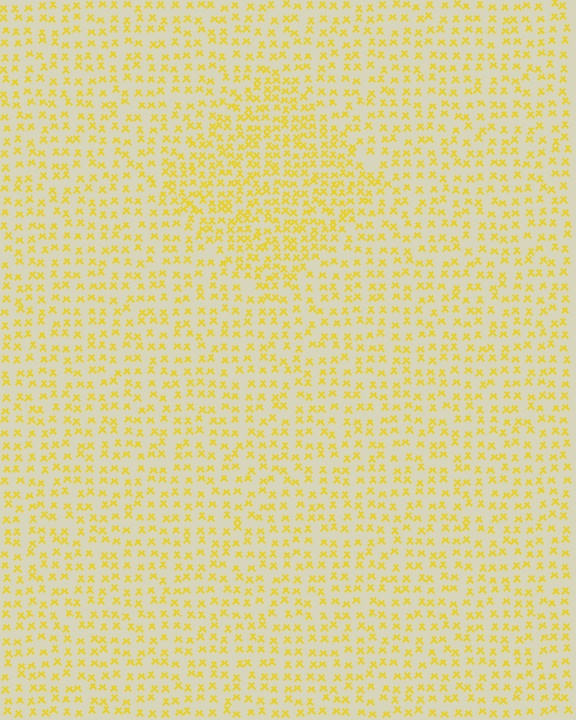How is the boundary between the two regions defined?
The boundary is defined by a change in element density (approximately 1.7x ratio). All elements are the same color, size, and shape.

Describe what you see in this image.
The image contains small yellow elements arranged at two different densities. A diamond-shaped region is visible where the elements are more densely packed than the surrounding area.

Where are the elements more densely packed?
The elements are more densely packed inside the diamond boundary.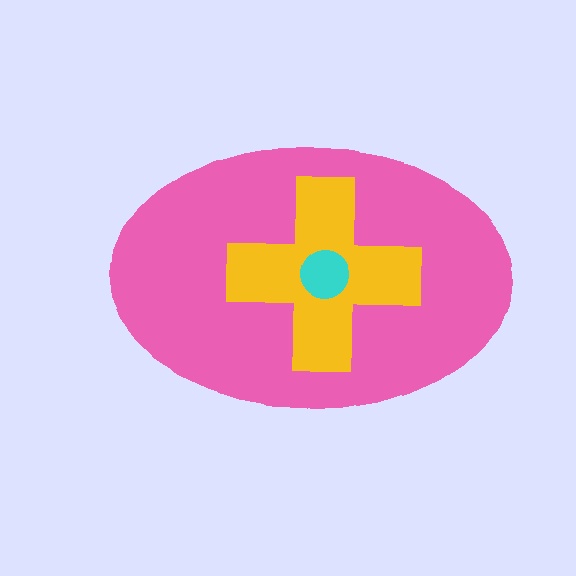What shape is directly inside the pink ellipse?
The yellow cross.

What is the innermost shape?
The cyan circle.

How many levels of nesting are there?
3.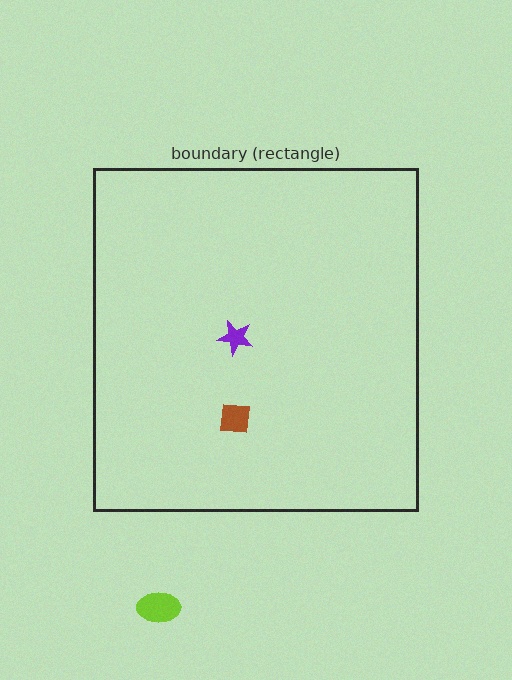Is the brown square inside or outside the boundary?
Inside.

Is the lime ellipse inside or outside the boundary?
Outside.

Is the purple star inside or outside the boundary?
Inside.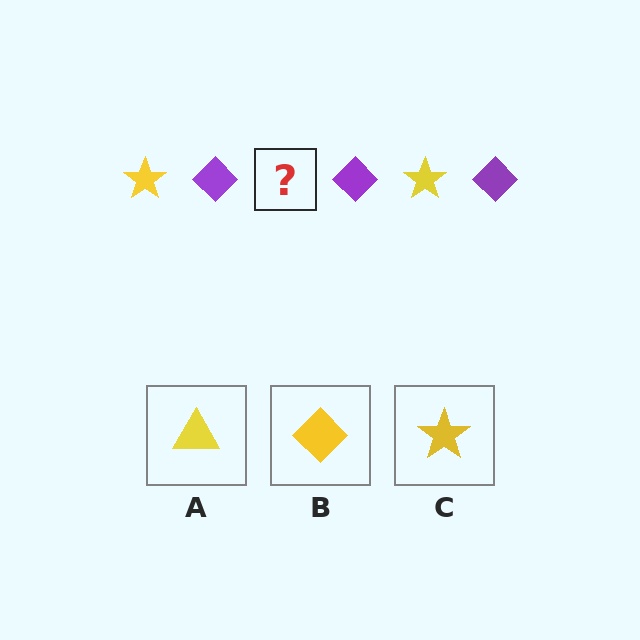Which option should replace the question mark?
Option C.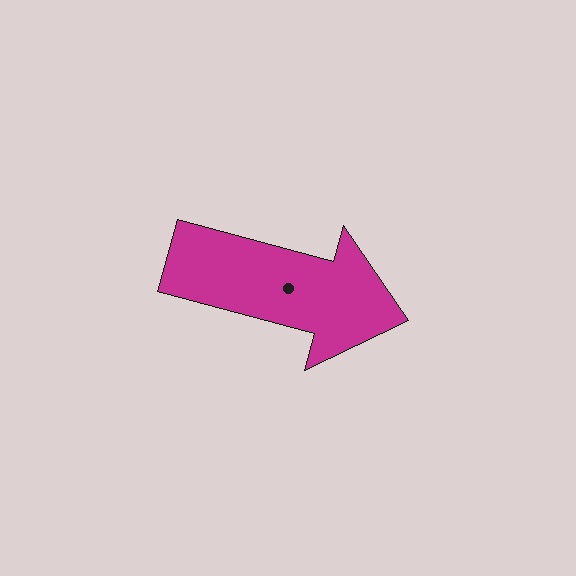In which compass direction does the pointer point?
East.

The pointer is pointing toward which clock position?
Roughly 4 o'clock.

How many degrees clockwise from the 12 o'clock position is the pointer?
Approximately 105 degrees.